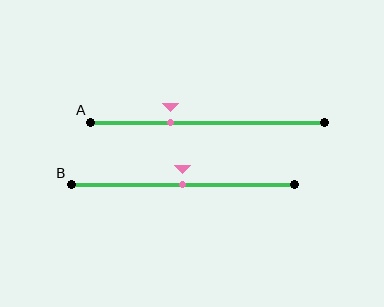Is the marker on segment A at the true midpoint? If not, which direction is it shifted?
No, the marker on segment A is shifted to the left by about 16% of the segment length.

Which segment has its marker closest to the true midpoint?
Segment B has its marker closest to the true midpoint.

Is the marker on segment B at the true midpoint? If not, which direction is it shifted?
Yes, the marker on segment B is at the true midpoint.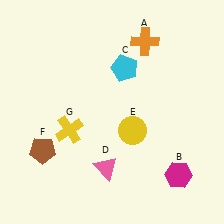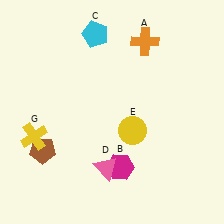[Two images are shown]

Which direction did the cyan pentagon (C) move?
The cyan pentagon (C) moved up.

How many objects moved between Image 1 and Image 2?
3 objects moved between the two images.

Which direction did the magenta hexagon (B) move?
The magenta hexagon (B) moved left.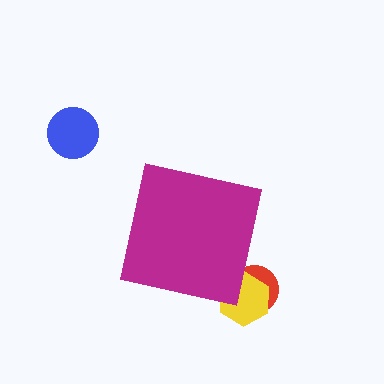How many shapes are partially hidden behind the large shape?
2 shapes are partially hidden.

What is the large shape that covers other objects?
A magenta square.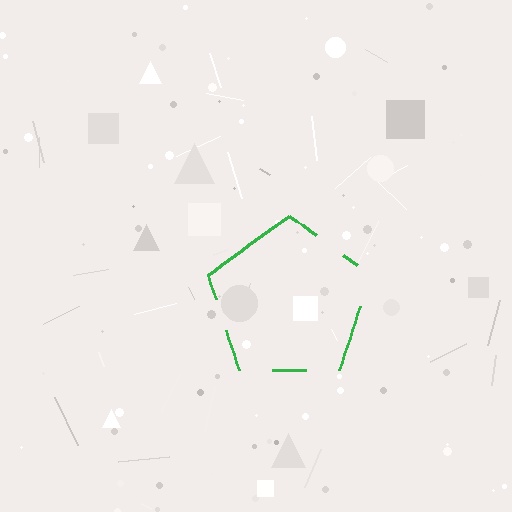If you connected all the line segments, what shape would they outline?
They would outline a pentagon.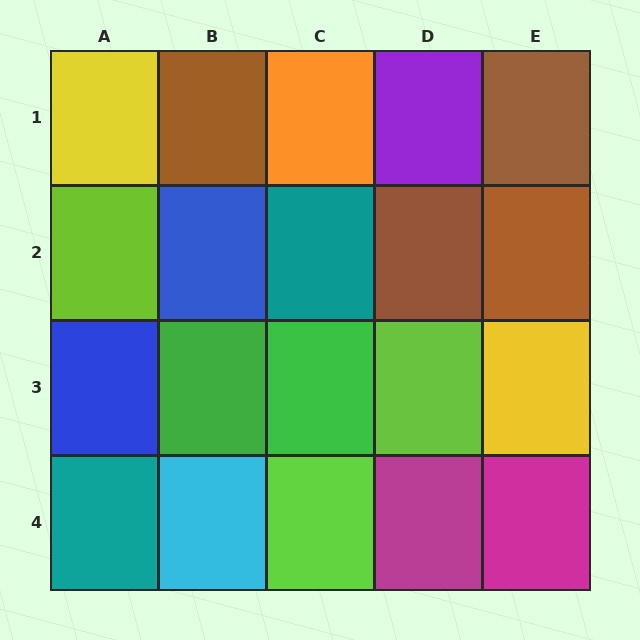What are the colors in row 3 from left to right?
Blue, green, green, lime, yellow.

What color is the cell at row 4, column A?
Teal.